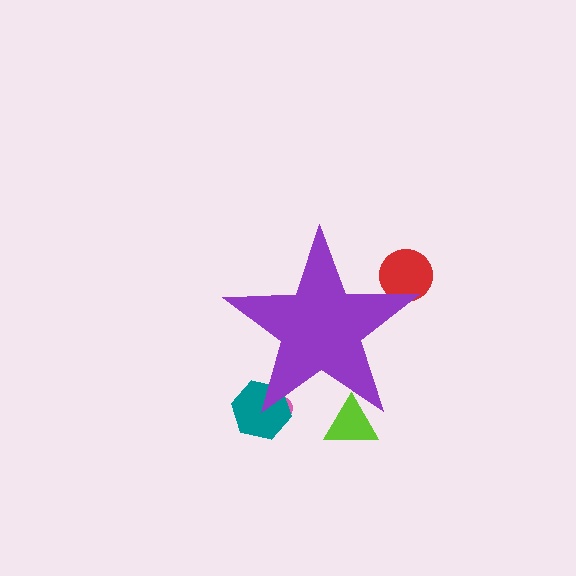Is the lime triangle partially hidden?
Yes, the lime triangle is partially hidden behind the purple star.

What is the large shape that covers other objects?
A purple star.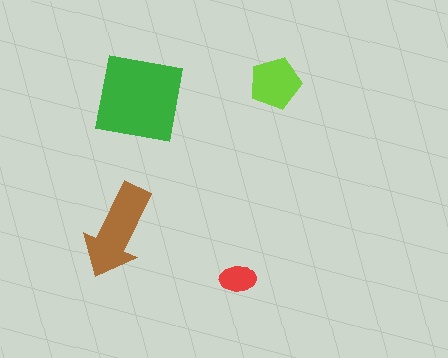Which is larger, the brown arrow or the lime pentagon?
The brown arrow.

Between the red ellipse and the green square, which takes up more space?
The green square.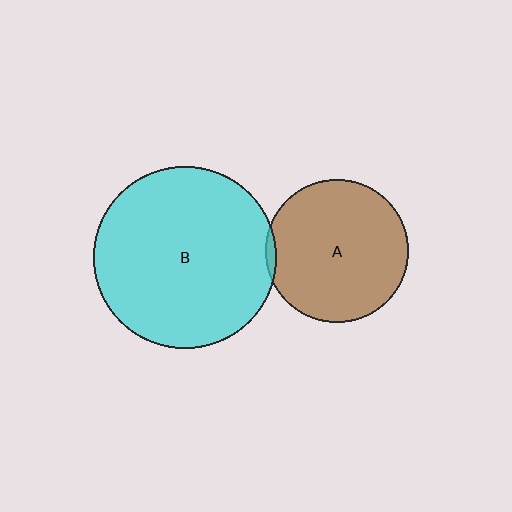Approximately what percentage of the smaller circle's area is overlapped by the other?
Approximately 5%.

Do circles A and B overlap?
Yes.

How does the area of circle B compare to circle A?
Approximately 1.6 times.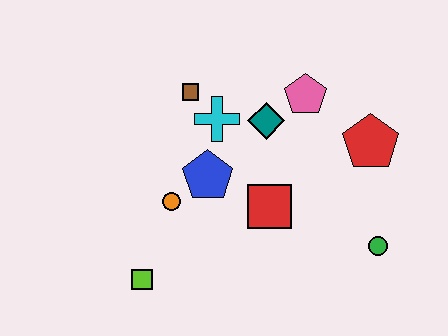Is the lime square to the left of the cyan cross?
Yes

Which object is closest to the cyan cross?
The brown square is closest to the cyan cross.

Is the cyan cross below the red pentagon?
No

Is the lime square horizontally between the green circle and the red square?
No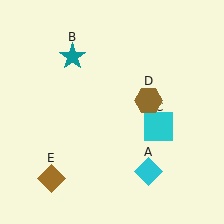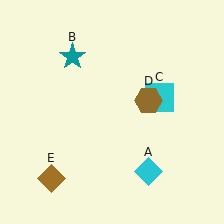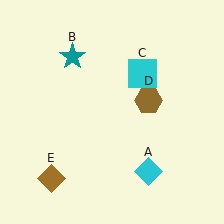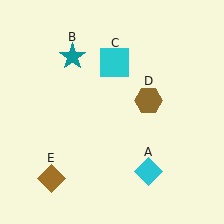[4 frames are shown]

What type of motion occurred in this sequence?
The cyan square (object C) rotated counterclockwise around the center of the scene.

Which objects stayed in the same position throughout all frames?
Cyan diamond (object A) and teal star (object B) and brown hexagon (object D) and brown diamond (object E) remained stationary.